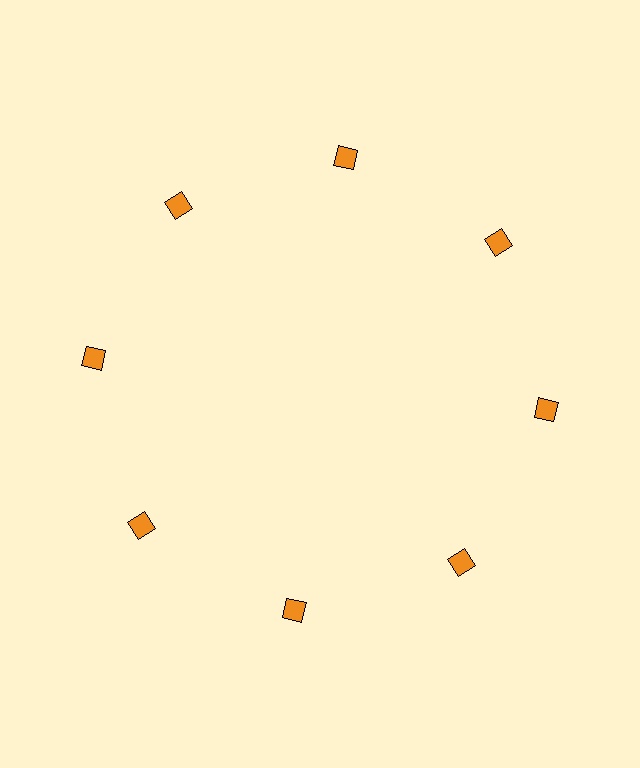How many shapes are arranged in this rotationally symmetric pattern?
There are 8 shapes, arranged in 8 groups of 1.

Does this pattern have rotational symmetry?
Yes, this pattern has 8-fold rotational symmetry. It looks the same after rotating 45 degrees around the center.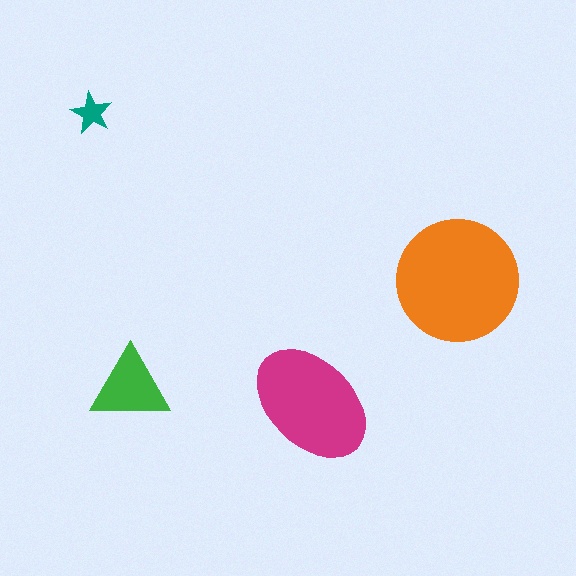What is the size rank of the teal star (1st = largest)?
4th.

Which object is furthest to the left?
The teal star is leftmost.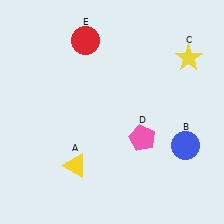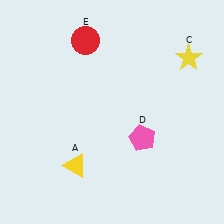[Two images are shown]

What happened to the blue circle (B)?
The blue circle (B) was removed in Image 2. It was in the bottom-right area of Image 1.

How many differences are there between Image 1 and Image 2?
There is 1 difference between the two images.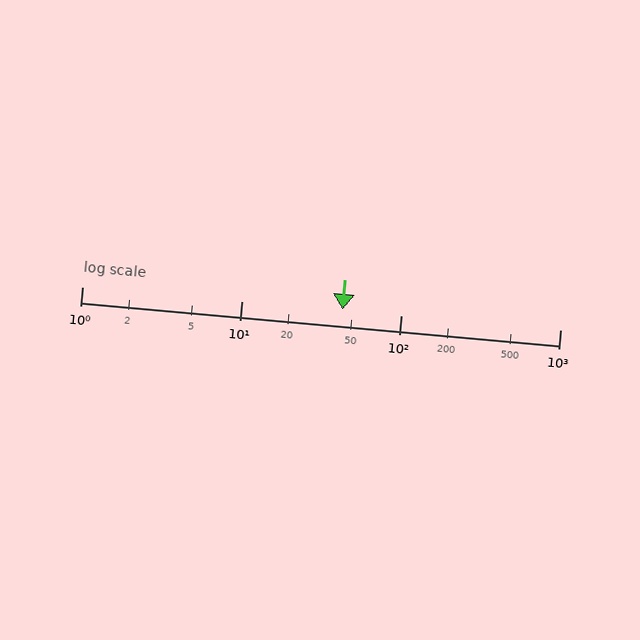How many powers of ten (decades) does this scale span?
The scale spans 3 decades, from 1 to 1000.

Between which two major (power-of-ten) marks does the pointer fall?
The pointer is between 10 and 100.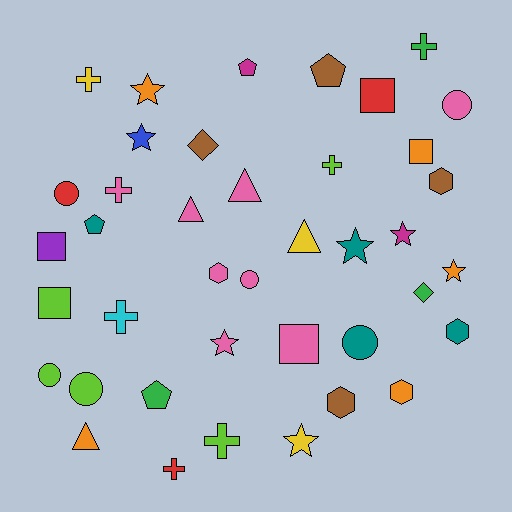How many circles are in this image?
There are 6 circles.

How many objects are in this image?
There are 40 objects.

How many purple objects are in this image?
There is 1 purple object.